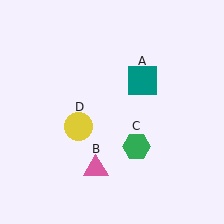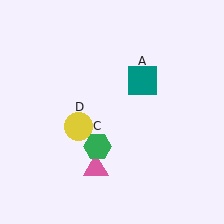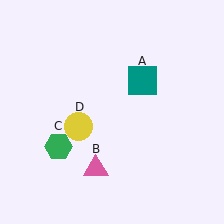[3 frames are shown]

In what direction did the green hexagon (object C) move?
The green hexagon (object C) moved left.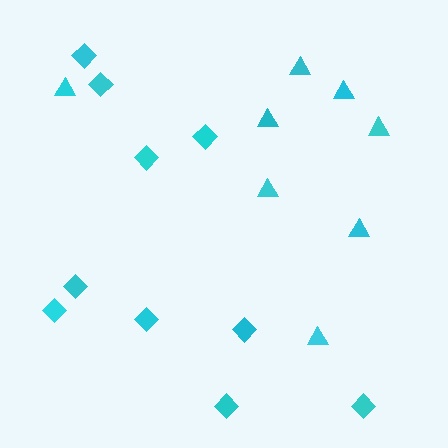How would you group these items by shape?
There are 2 groups: one group of diamonds (10) and one group of triangles (8).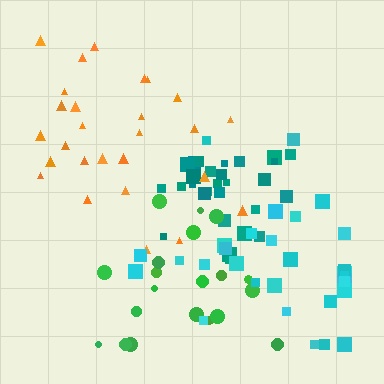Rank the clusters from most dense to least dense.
teal, green, cyan, orange.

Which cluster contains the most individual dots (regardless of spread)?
Cyan (32).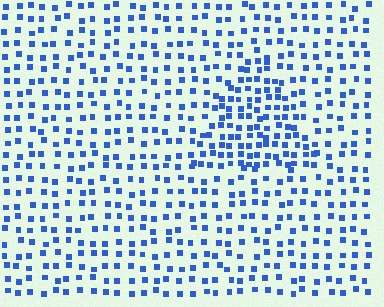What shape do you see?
I see a triangle.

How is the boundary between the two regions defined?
The boundary is defined by a change in element density (approximately 1.7x ratio). All elements are the same color, size, and shape.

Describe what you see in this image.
The image contains small blue elements arranged at two different densities. A triangle-shaped region is visible where the elements are more densely packed than the surrounding area.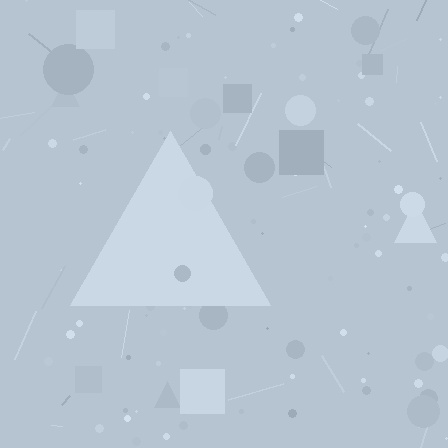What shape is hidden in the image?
A triangle is hidden in the image.